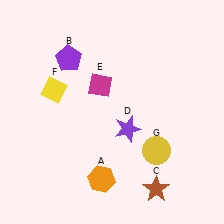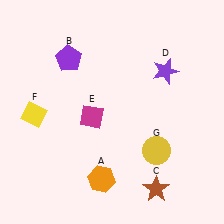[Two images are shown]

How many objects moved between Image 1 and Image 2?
3 objects moved between the two images.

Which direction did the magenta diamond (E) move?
The magenta diamond (E) moved down.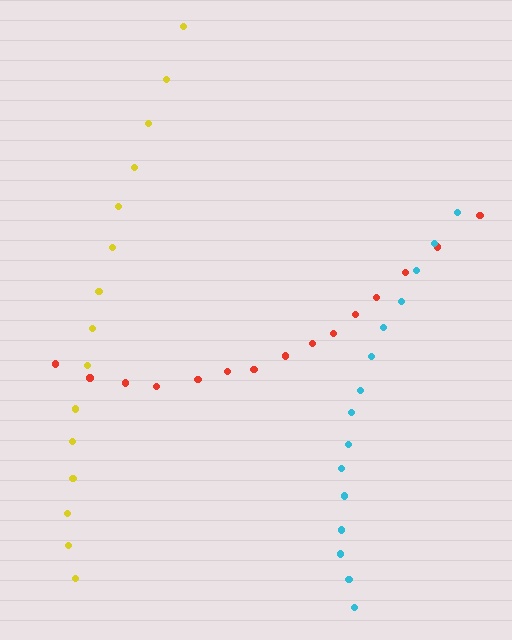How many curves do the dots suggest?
There are 3 distinct paths.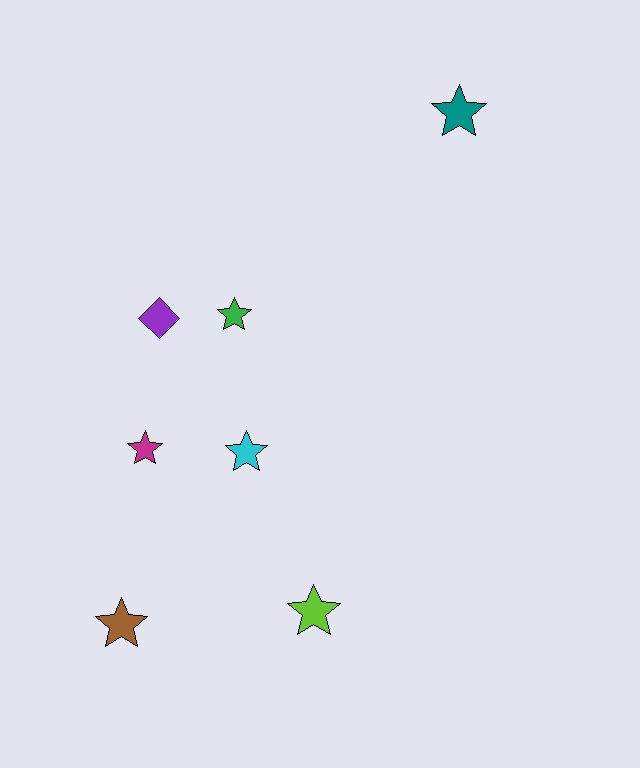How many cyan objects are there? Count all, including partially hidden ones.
There is 1 cyan object.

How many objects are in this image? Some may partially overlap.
There are 7 objects.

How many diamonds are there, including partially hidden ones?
There is 1 diamond.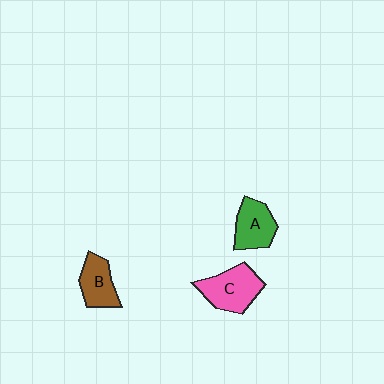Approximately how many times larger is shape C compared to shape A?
Approximately 1.2 times.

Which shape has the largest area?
Shape C (pink).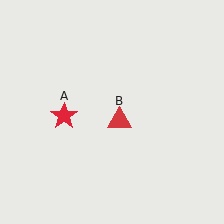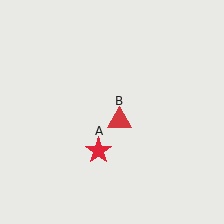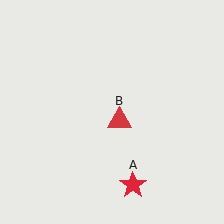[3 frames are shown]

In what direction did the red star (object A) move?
The red star (object A) moved down and to the right.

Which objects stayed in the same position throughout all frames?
Red triangle (object B) remained stationary.